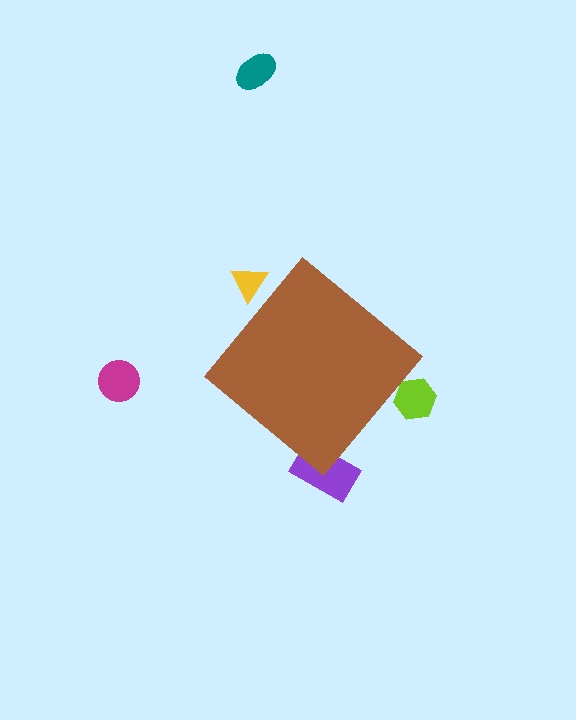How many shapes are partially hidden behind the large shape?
3 shapes are partially hidden.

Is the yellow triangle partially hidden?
Yes, the yellow triangle is partially hidden behind the brown diamond.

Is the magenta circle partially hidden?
No, the magenta circle is fully visible.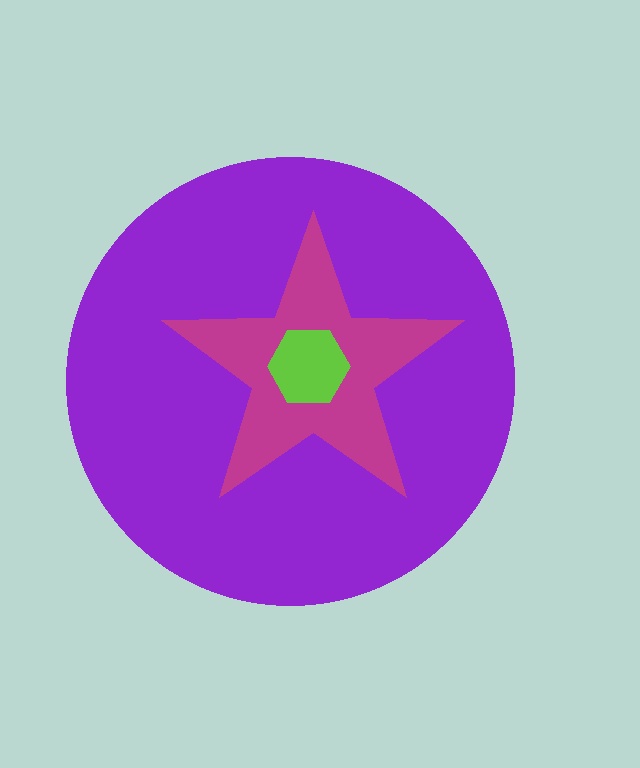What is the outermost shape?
The purple circle.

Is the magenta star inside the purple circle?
Yes.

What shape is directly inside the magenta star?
The lime hexagon.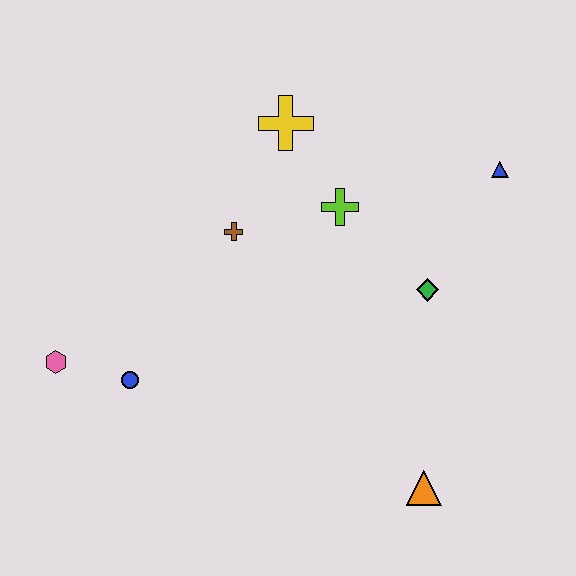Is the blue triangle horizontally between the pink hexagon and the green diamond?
No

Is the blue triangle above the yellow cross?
No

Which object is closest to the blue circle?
The pink hexagon is closest to the blue circle.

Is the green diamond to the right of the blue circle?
Yes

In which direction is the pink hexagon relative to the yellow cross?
The pink hexagon is below the yellow cross.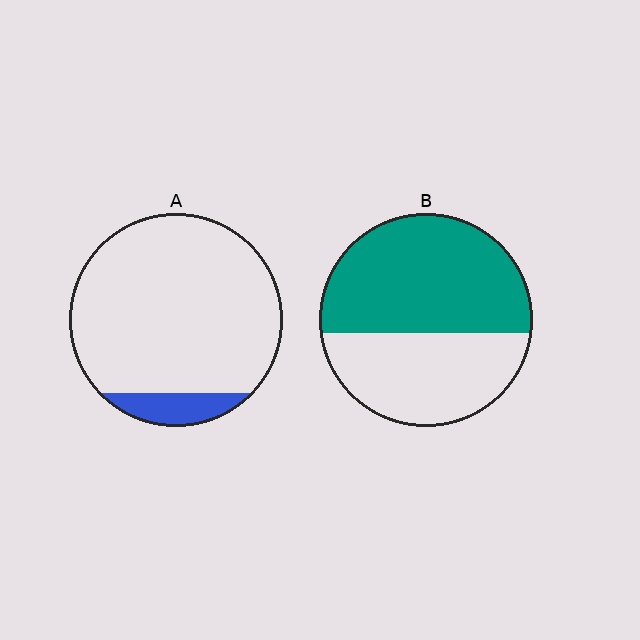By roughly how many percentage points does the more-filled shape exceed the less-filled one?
By roughly 50 percentage points (B over A).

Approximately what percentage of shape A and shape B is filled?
A is approximately 10% and B is approximately 60%.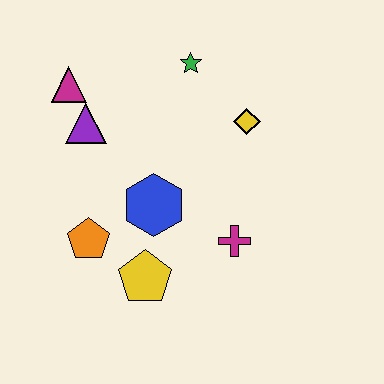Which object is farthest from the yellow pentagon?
The green star is farthest from the yellow pentagon.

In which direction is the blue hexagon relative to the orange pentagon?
The blue hexagon is to the right of the orange pentagon.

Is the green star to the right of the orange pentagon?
Yes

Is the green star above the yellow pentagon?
Yes